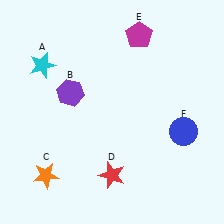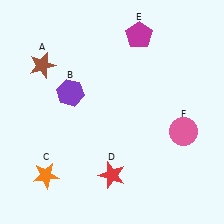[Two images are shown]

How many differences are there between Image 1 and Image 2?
There are 2 differences between the two images.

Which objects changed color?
A changed from cyan to brown. F changed from blue to pink.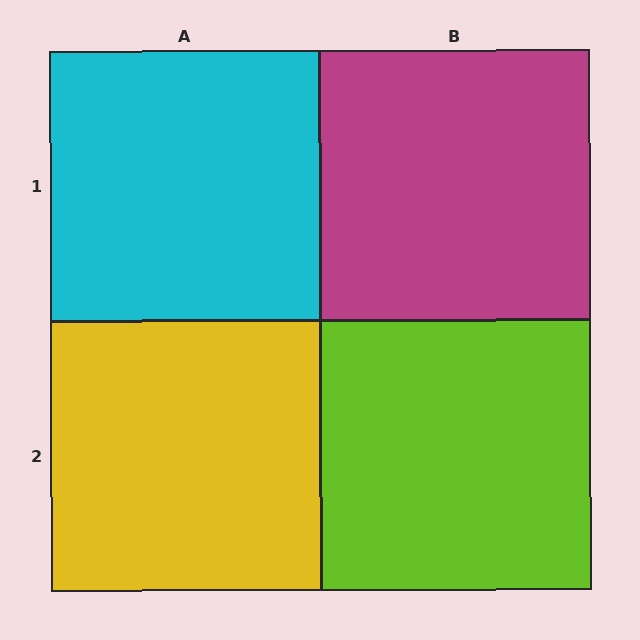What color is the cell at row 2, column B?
Lime.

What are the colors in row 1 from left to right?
Cyan, magenta.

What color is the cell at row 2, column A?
Yellow.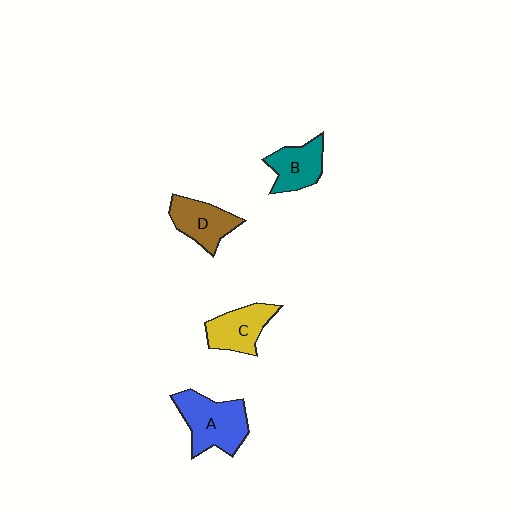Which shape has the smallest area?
Shape B (teal).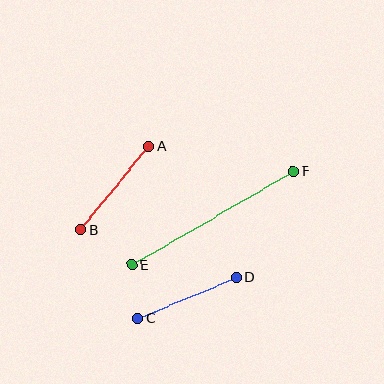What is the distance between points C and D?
The distance is approximately 107 pixels.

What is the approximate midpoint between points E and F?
The midpoint is at approximately (213, 218) pixels.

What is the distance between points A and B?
The distance is approximately 108 pixels.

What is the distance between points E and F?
The distance is approximately 187 pixels.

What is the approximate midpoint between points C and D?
The midpoint is at approximately (187, 298) pixels.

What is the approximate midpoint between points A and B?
The midpoint is at approximately (115, 188) pixels.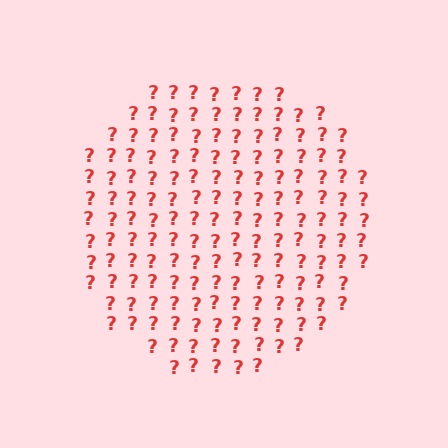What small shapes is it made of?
It is made of small question marks.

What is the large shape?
The large shape is a circle.